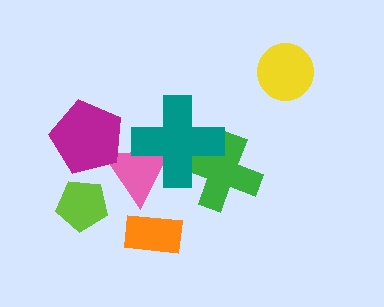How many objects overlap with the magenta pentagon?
1 object overlaps with the magenta pentagon.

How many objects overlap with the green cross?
1 object overlaps with the green cross.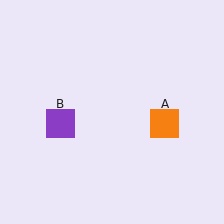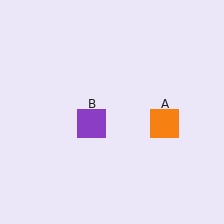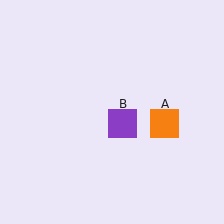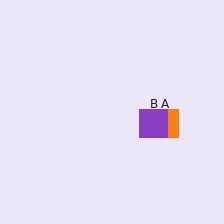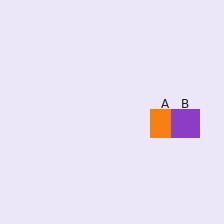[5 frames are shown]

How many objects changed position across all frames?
1 object changed position: purple square (object B).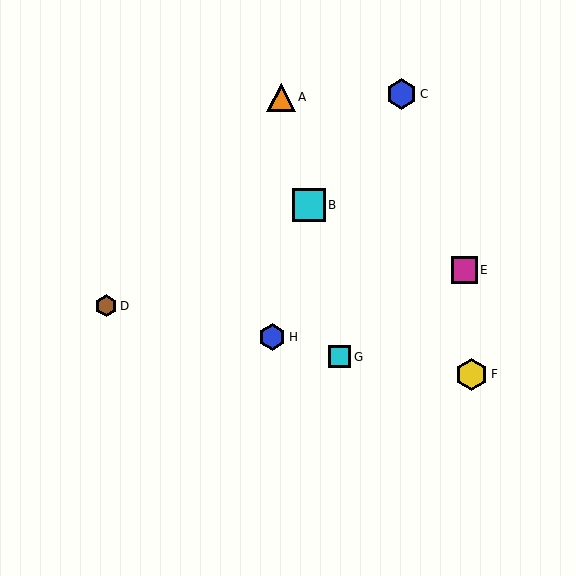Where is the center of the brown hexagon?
The center of the brown hexagon is at (106, 306).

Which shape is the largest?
The cyan square (labeled B) is the largest.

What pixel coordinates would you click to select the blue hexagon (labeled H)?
Click at (272, 337) to select the blue hexagon H.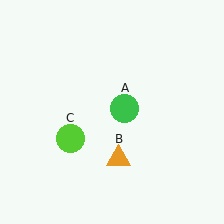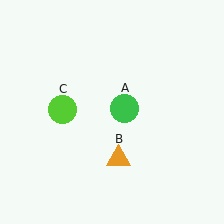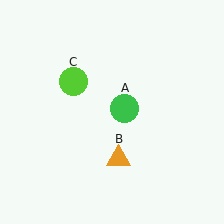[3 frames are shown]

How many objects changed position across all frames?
1 object changed position: lime circle (object C).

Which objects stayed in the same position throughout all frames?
Green circle (object A) and orange triangle (object B) remained stationary.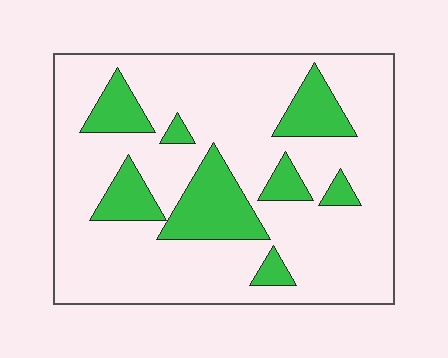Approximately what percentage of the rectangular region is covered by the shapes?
Approximately 20%.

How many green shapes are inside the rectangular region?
8.